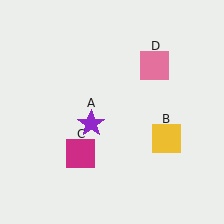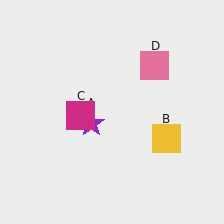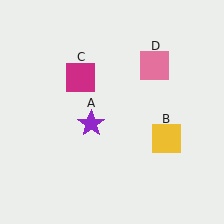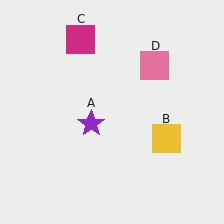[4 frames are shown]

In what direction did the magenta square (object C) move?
The magenta square (object C) moved up.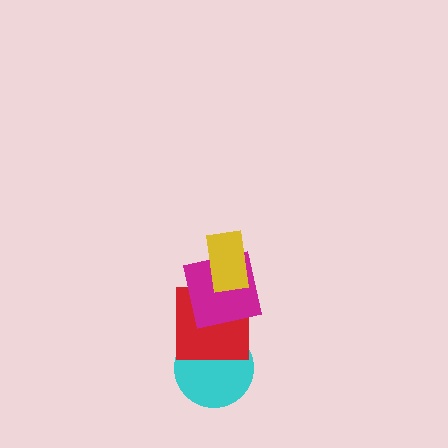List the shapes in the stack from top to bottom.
From top to bottom: the yellow rectangle, the magenta square, the red square, the cyan circle.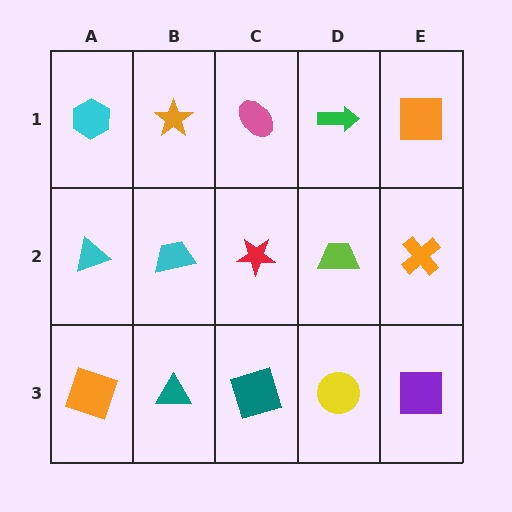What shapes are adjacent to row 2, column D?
A green arrow (row 1, column D), a yellow circle (row 3, column D), a red star (row 2, column C), an orange cross (row 2, column E).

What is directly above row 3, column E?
An orange cross.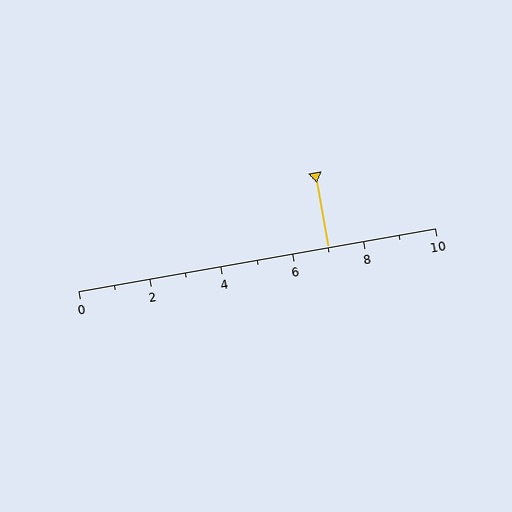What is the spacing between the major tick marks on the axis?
The major ticks are spaced 2 apart.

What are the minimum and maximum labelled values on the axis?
The axis runs from 0 to 10.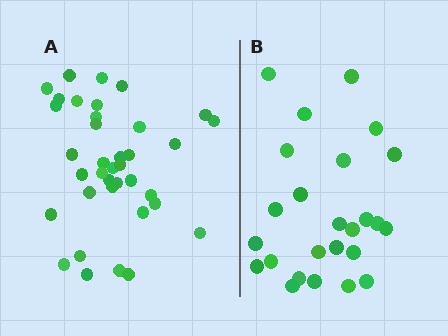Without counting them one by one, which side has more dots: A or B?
Region A (the left region) has more dots.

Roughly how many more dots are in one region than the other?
Region A has roughly 12 or so more dots than region B.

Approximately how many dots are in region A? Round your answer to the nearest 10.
About 40 dots. (The exact count is 37, which rounds to 40.)